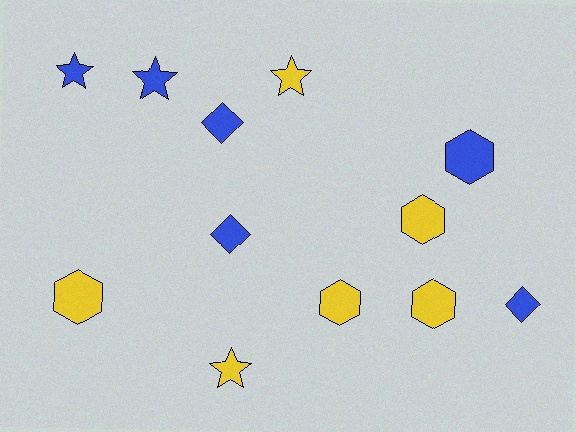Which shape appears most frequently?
Hexagon, with 5 objects.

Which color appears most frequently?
Yellow, with 6 objects.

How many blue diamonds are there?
There are 3 blue diamonds.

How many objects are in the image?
There are 12 objects.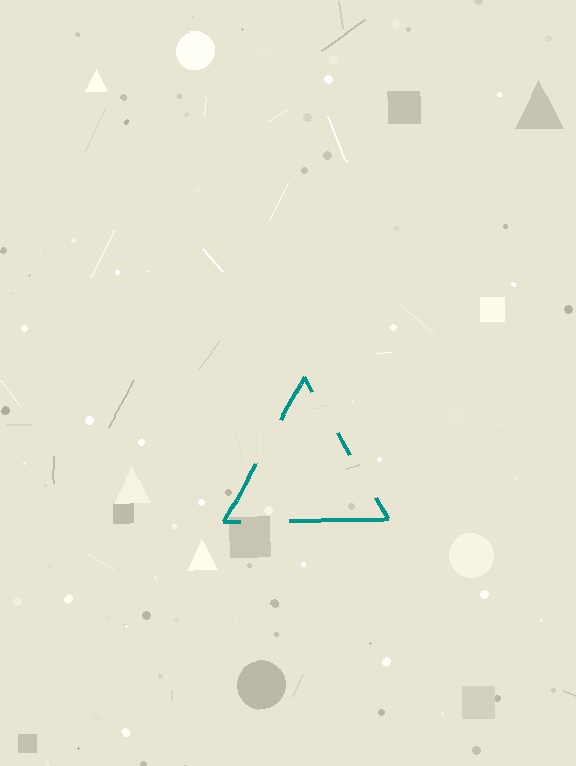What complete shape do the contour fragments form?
The contour fragments form a triangle.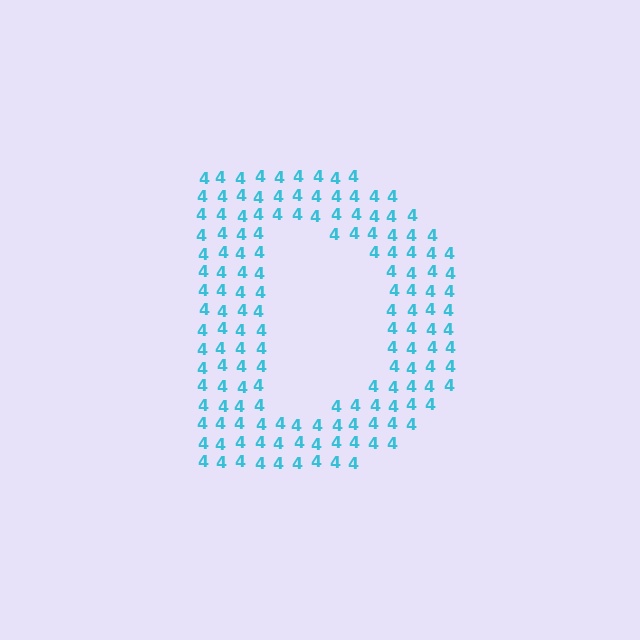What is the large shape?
The large shape is the letter D.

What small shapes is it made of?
It is made of small digit 4's.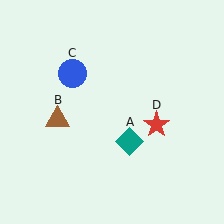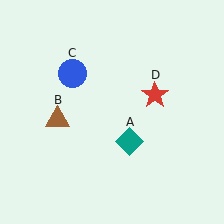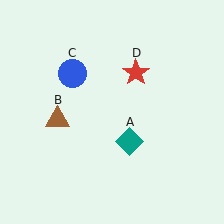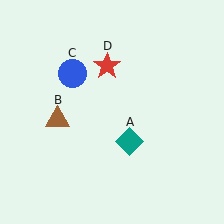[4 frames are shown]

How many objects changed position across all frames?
1 object changed position: red star (object D).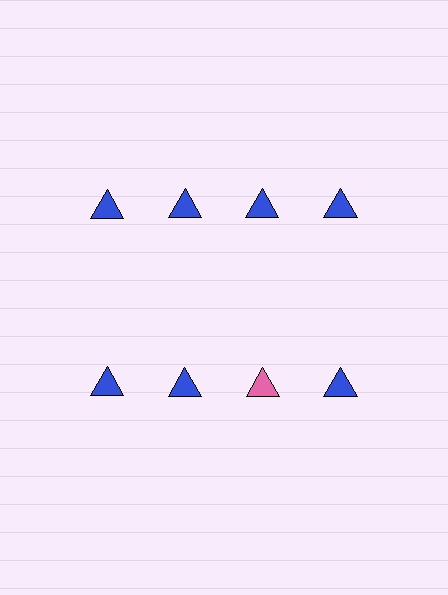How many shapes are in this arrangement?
There are 8 shapes arranged in a grid pattern.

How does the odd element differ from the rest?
It has a different color: pink instead of blue.